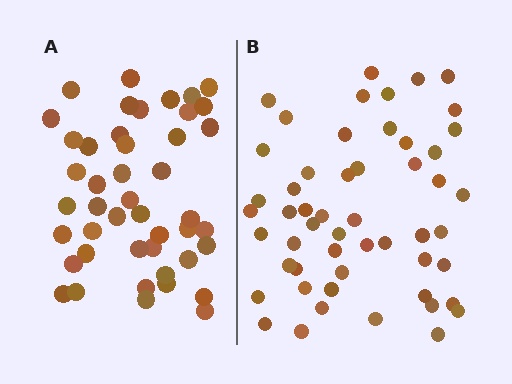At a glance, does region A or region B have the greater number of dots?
Region B (the right region) has more dots.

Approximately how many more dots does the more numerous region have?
Region B has roughly 8 or so more dots than region A.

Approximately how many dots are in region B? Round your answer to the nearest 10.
About 50 dots. (The exact count is 53, which rounds to 50.)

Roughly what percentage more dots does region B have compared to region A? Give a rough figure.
About 20% more.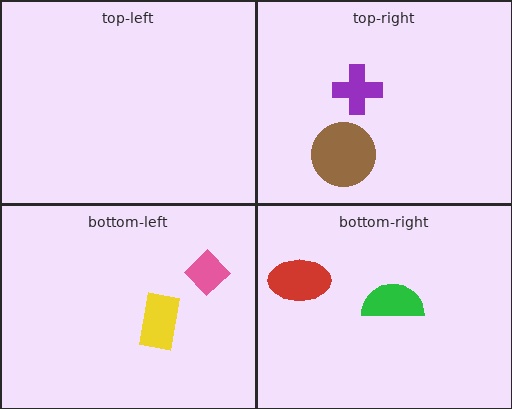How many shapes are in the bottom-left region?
2.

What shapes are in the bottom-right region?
The green semicircle, the red ellipse.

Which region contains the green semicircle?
The bottom-right region.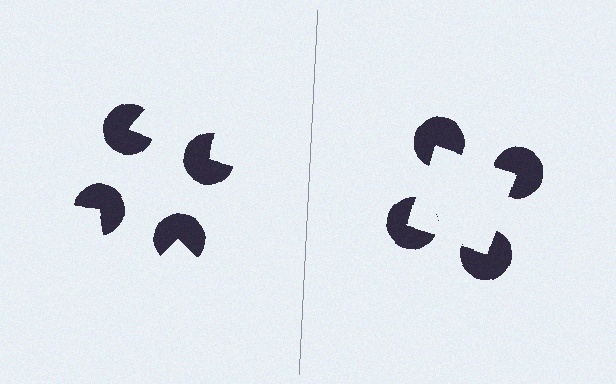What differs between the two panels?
The pac-man discs are positioned identically on both sides; only the wedge orientations differ. On the right they align to a square; on the left they are misaligned.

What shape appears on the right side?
An illusory square.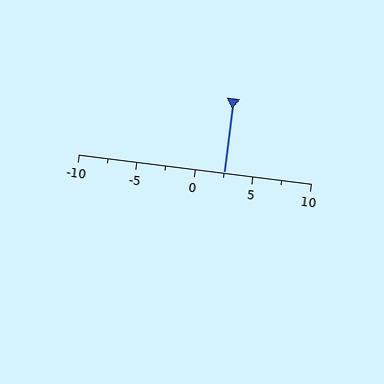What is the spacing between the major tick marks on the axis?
The major ticks are spaced 5 apart.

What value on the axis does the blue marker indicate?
The marker indicates approximately 2.5.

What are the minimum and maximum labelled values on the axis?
The axis runs from -10 to 10.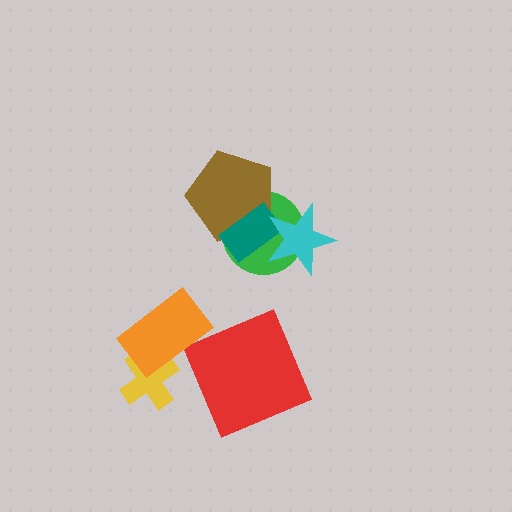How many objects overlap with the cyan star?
2 objects overlap with the cyan star.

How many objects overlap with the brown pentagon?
2 objects overlap with the brown pentagon.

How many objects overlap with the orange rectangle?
1 object overlaps with the orange rectangle.